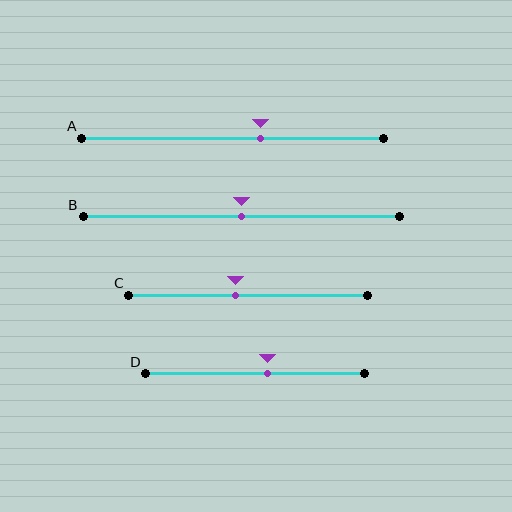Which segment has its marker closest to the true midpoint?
Segment B has its marker closest to the true midpoint.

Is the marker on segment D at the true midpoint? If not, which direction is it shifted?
No, the marker on segment D is shifted to the right by about 6% of the segment length.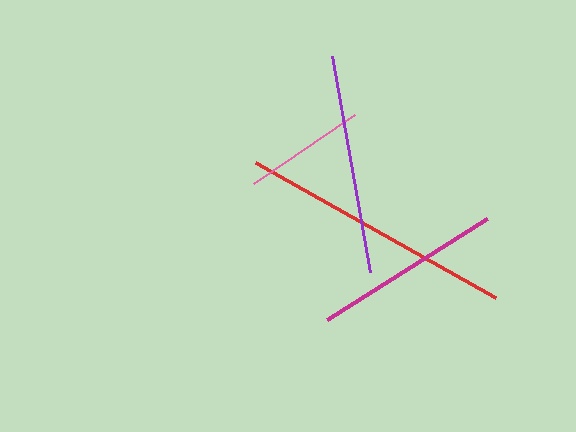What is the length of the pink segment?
The pink segment is approximately 123 pixels long.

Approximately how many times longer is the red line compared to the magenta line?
The red line is approximately 1.5 times the length of the magenta line.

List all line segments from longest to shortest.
From longest to shortest: red, purple, magenta, pink.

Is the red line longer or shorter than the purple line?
The red line is longer than the purple line.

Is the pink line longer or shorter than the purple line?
The purple line is longer than the pink line.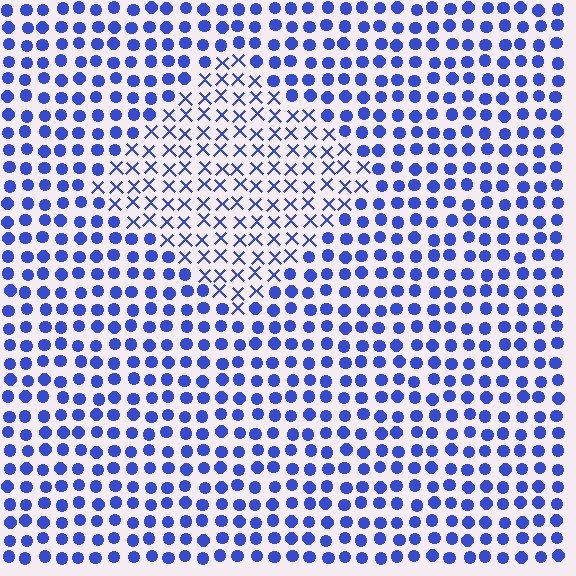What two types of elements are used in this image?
The image uses X marks inside the diamond region and circles outside it.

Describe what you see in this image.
The image is filled with small blue elements arranged in a uniform grid. A diamond-shaped region contains X marks, while the surrounding area contains circles. The boundary is defined purely by the change in element shape.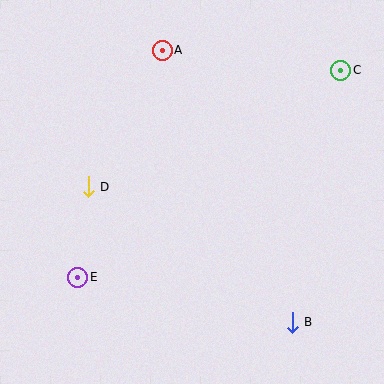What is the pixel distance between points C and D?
The distance between C and D is 278 pixels.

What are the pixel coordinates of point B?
Point B is at (292, 322).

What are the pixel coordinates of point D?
Point D is at (88, 187).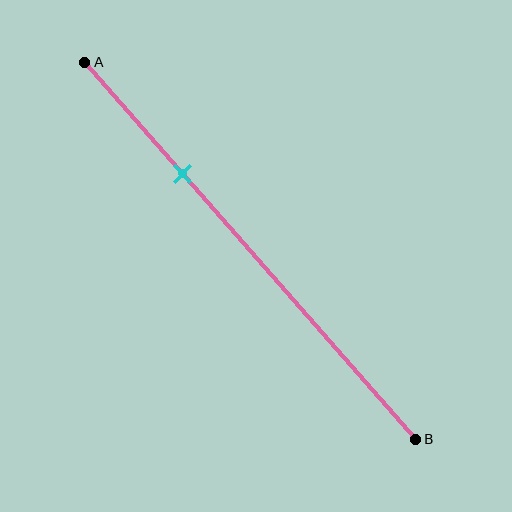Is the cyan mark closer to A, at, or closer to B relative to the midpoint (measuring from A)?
The cyan mark is closer to point A than the midpoint of segment AB.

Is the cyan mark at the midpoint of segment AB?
No, the mark is at about 30% from A, not at the 50% midpoint.